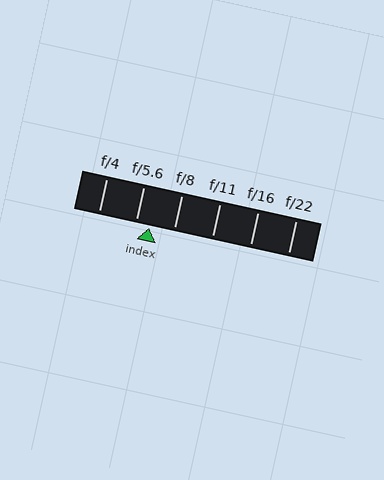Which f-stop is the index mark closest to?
The index mark is closest to f/5.6.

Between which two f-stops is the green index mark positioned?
The index mark is between f/5.6 and f/8.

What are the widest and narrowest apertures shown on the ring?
The widest aperture shown is f/4 and the narrowest is f/22.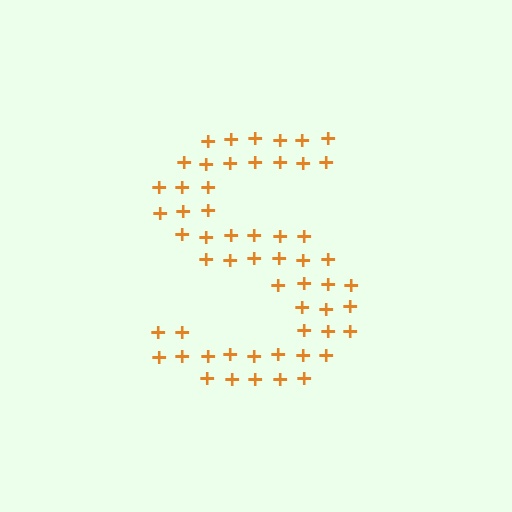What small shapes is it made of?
It is made of small plus signs.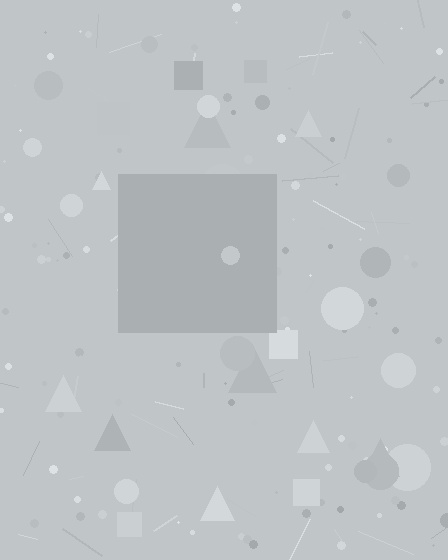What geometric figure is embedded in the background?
A square is embedded in the background.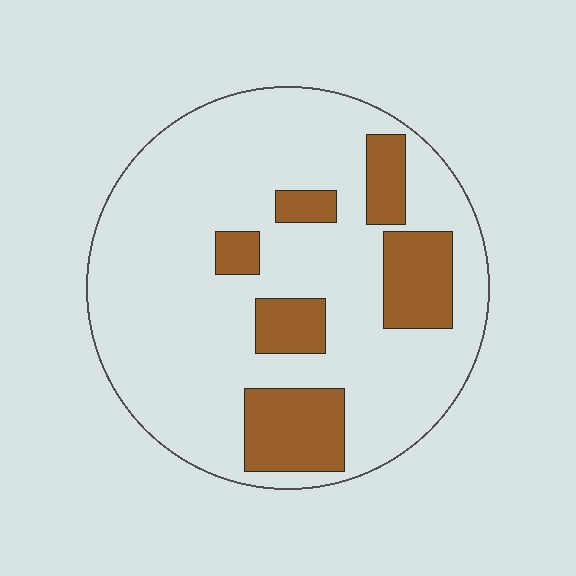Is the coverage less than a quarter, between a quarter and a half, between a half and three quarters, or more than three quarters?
Less than a quarter.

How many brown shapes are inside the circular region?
6.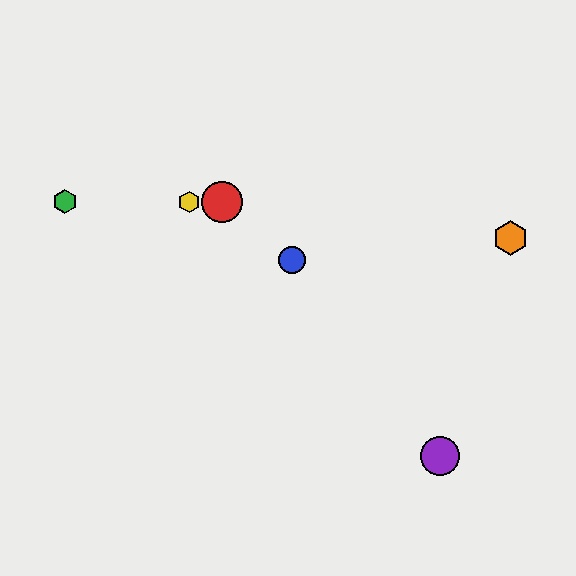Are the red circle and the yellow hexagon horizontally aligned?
Yes, both are at y≈202.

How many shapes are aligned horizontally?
3 shapes (the red circle, the green hexagon, the yellow hexagon) are aligned horizontally.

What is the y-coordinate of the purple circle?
The purple circle is at y≈456.